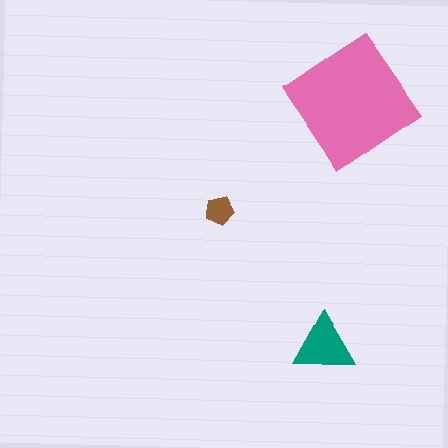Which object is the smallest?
The brown pentagon.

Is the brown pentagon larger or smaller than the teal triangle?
Smaller.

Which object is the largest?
The pink diamond.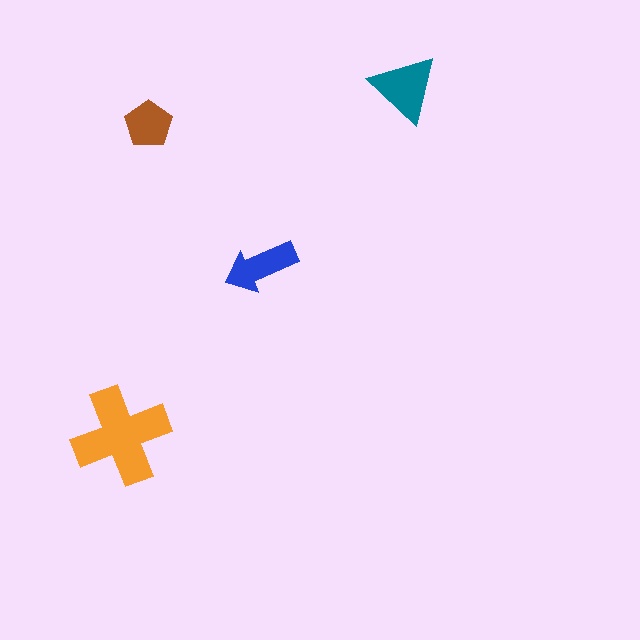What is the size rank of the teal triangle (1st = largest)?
2nd.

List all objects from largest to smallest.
The orange cross, the teal triangle, the blue arrow, the brown pentagon.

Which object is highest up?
The teal triangle is topmost.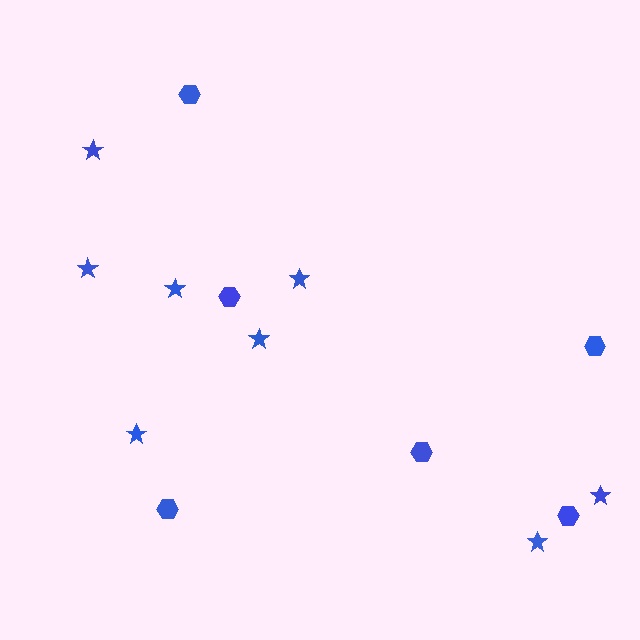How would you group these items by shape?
There are 2 groups: one group of hexagons (6) and one group of stars (8).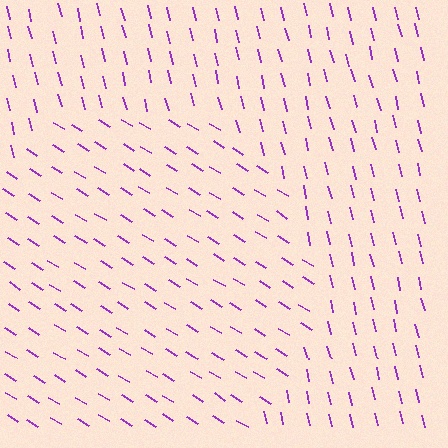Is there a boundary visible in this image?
Yes, there is a texture boundary formed by a change in line orientation.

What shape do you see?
I see a circle.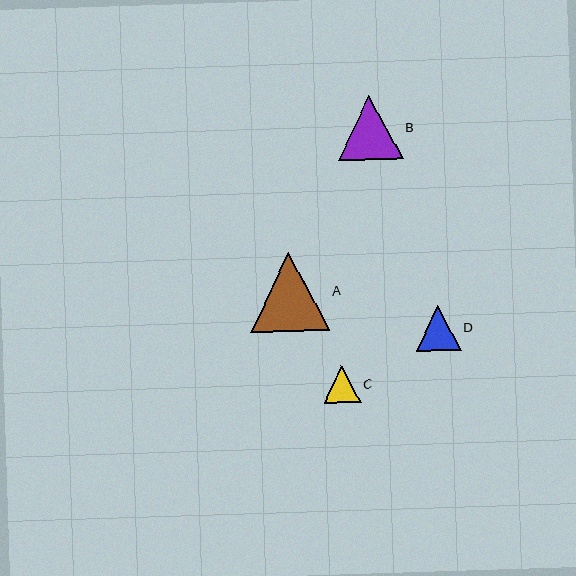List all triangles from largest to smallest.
From largest to smallest: A, B, D, C.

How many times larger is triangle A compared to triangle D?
Triangle A is approximately 1.8 times the size of triangle D.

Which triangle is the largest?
Triangle A is the largest with a size of approximately 79 pixels.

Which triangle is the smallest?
Triangle C is the smallest with a size of approximately 37 pixels.